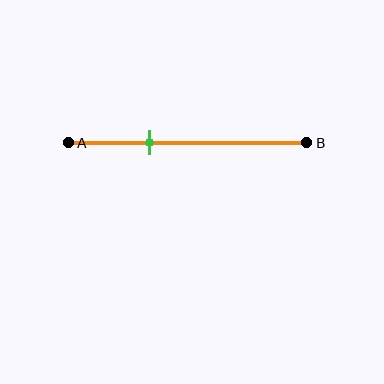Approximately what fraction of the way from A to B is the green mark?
The green mark is approximately 35% of the way from A to B.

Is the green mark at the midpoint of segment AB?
No, the mark is at about 35% from A, not at the 50% midpoint.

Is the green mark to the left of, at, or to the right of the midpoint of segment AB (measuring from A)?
The green mark is to the left of the midpoint of segment AB.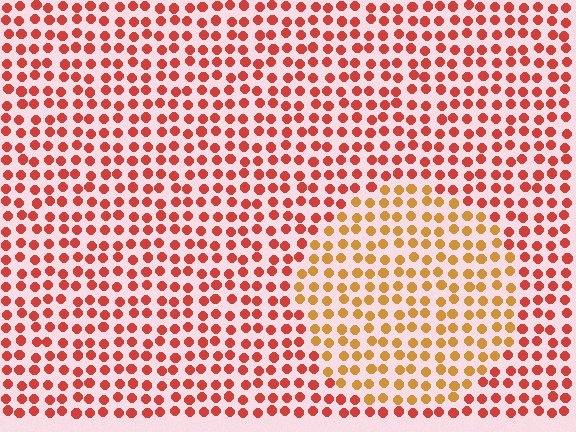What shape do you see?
I see a circle.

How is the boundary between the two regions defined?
The boundary is defined purely by a slight shift in hue (about 34 degrees). Spacing, size, and orientation are identical on both sides.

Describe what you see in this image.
The image is filled with small red elements in a uniform arrangement. A circle-shaped region is visible where the elements are tinted to a slightly different hue, forming a subtle color boundary.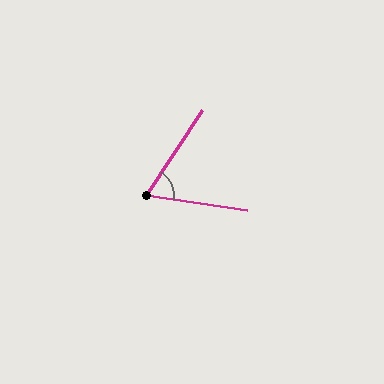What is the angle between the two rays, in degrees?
Approximately 65 degrees.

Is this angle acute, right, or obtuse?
It is acute.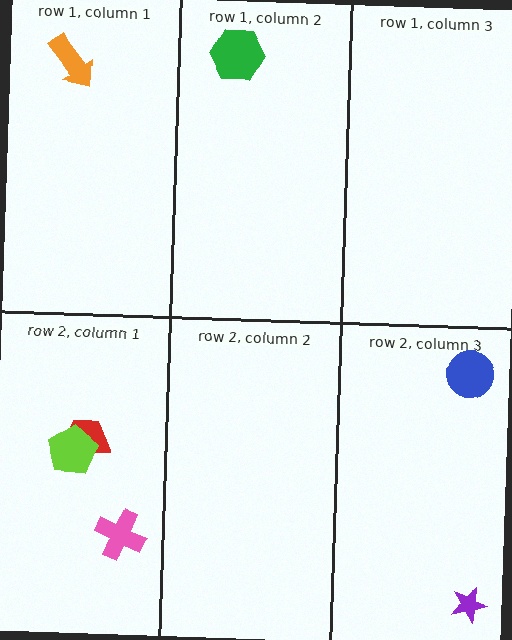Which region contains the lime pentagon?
The row 2, column 1 region.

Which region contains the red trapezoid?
The row 2, column 1 region.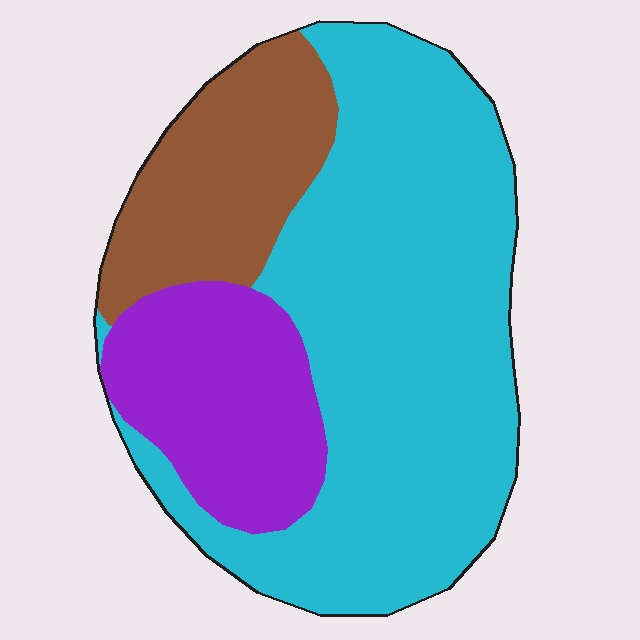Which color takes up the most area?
Cyan, at roughly 60%.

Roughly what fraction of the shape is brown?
Brown covers roughly 20% of the shape.